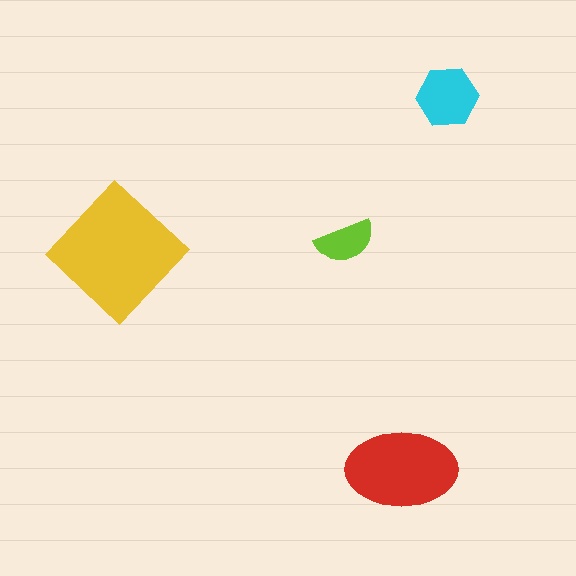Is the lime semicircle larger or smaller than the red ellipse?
Smaller.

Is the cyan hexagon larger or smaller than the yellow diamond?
Smaller.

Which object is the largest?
The yellow diamond.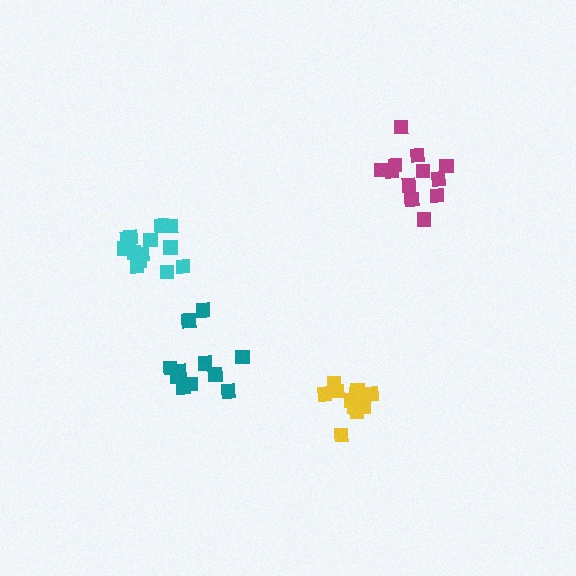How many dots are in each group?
Group 1: 12 dots, Group 2: 11 dots, Group 3: 14 dots, Group 4: 12 dots (49 total).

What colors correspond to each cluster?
The clusters are colored: magenta, teal, cyan, yellow.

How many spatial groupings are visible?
There are 4 spatial groupings.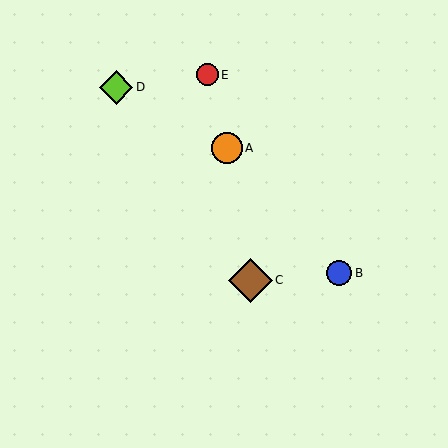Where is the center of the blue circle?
The center of the blue circle is at (339, 273).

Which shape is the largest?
The brown diamond (labeled C) is the largest.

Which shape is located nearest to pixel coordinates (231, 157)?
The orange circle (labeled A) at (227, 148) is nearest to that location.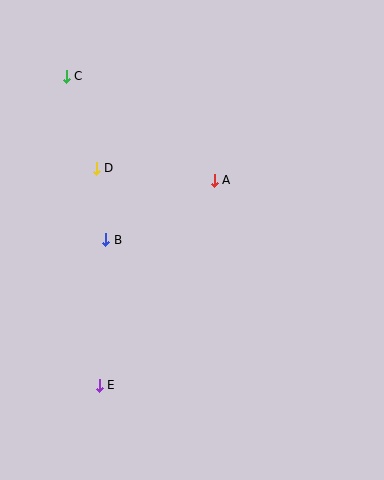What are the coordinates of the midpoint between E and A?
The midpoint between E and A is at (157, 283).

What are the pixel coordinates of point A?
Point A is at (214, 180).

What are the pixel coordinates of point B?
Point B is at (106, 240).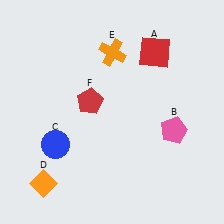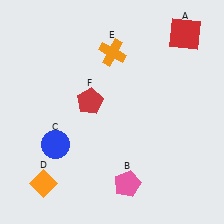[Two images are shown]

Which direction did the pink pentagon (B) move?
The pink pentagon (B) moved down.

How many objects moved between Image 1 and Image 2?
2 objects moved between the two images.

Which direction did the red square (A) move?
The red square (A) moved right.